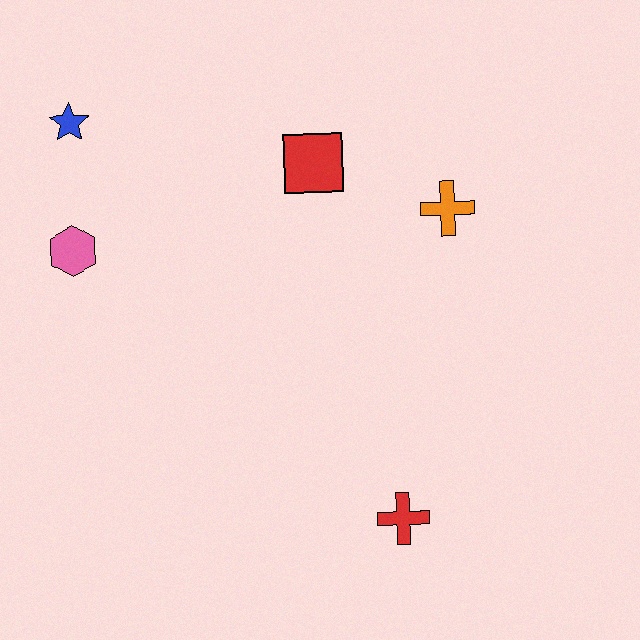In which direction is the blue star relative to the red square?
The blue star is to the left of the red square.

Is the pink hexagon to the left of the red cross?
Yes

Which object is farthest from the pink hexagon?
The red cross is farthest from the pink hexagon.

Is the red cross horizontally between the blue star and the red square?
No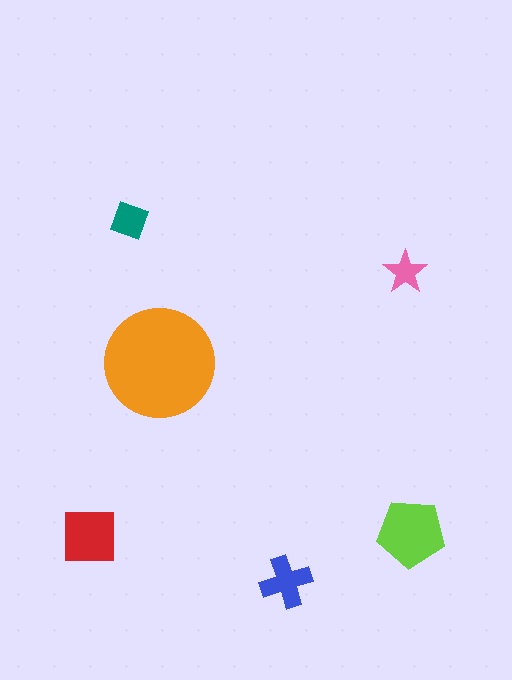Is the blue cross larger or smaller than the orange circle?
Smaller.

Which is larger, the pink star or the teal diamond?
The teal diamond.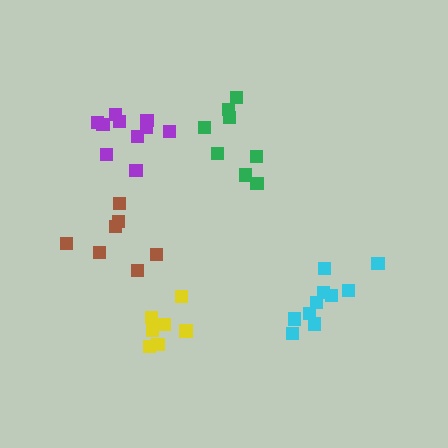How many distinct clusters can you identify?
There are 5 distinct clusters.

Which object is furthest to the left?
The brown cluster is leftmost.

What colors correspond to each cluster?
The clusters are colored: yellow, brown, green, purple, cyan.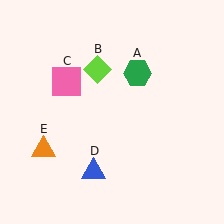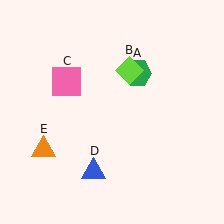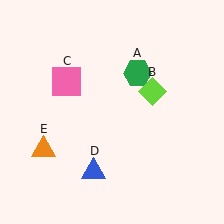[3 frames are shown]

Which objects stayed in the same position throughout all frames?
Green hexagon (object A) and pink square (object C) and blue triangle (object D) and orange triangle (object E) remained stationary.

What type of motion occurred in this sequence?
The lime diamond (object B) rotated clockwise around the center of the scene.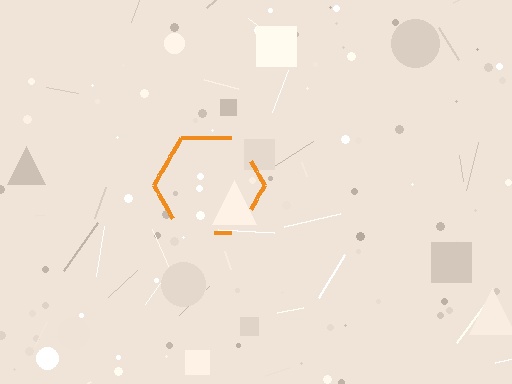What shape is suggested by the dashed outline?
The dashed outline suggests a hexagon.